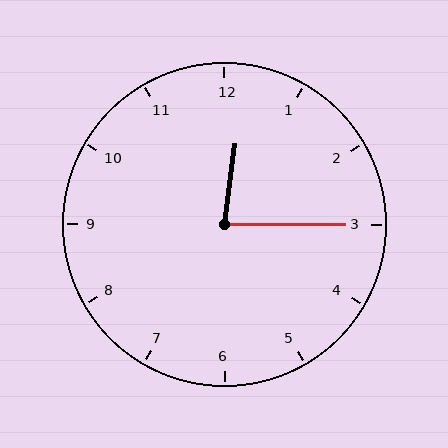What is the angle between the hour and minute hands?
Approximately 82 degrees.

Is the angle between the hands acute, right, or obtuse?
It is acute.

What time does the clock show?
12:15.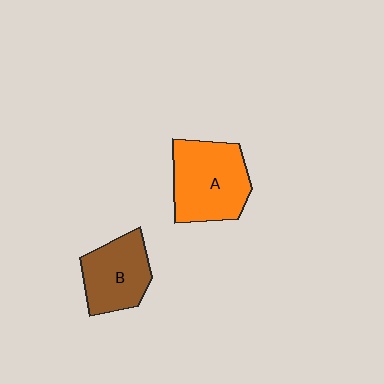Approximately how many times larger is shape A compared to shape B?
Approximately 1.3 times.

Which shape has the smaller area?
Shape B (brown).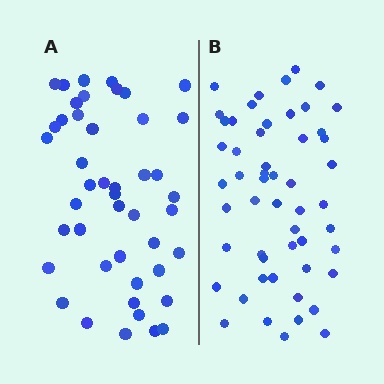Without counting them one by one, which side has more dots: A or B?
Region B (the right region) has more dots.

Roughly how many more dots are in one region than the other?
Region B has roughly 8 or so more dots than region A.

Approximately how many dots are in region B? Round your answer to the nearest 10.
About 50 dots. (The exact count is 53, which rounds to 50.)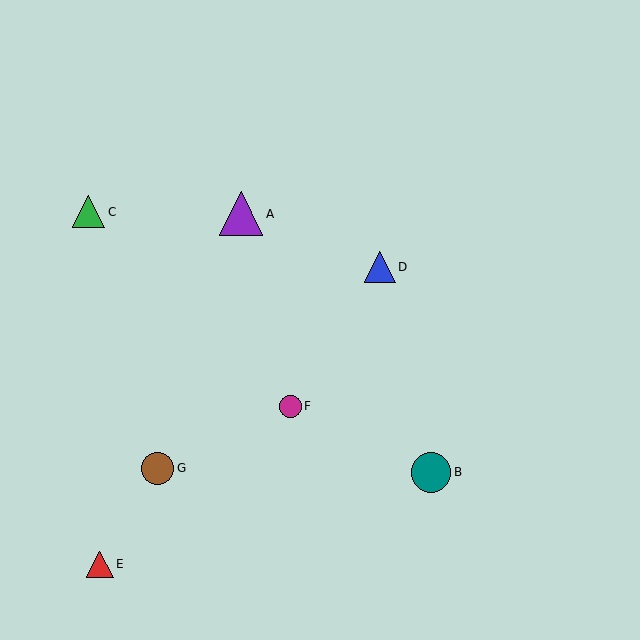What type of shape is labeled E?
Shape E is a red triangle.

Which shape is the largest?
The purple triangle (labeled A) is the largest.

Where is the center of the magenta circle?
The center of the magenta circle is at (290, 406).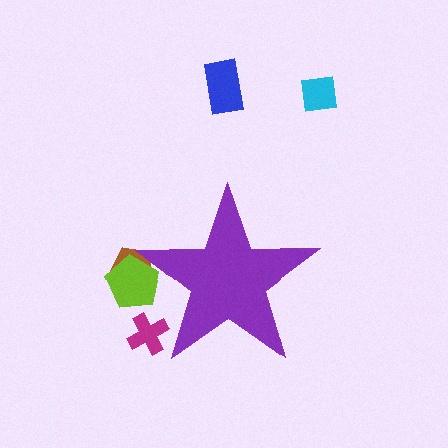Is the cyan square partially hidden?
No, the cyan square is fully visible.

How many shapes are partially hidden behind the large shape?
3 shapes are partially hidden.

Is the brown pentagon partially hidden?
Yes, the brown pentagon is partially hidden behind the purple star.